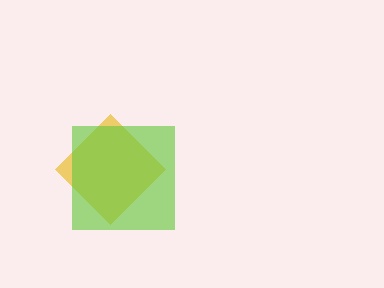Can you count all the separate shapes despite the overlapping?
Yes, there are 2 separate shapes.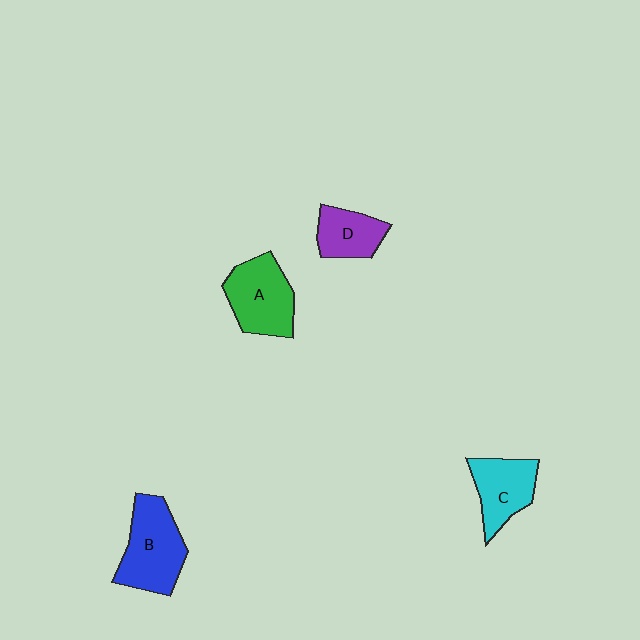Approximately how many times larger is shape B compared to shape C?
Approximately 1.3 times.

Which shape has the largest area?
Shape B (blue).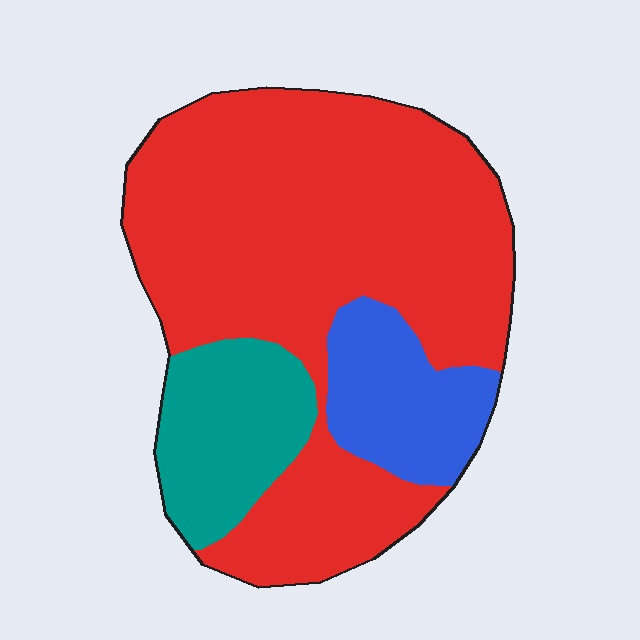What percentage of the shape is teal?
Teal takes up about one sixth (1/6) of the shape.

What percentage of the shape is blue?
Blue covers 14% of the shape.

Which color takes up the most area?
Red, at roughly 70%.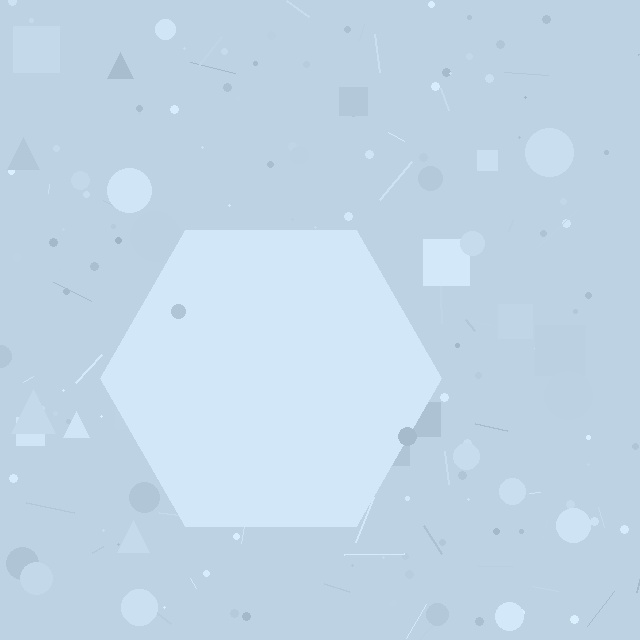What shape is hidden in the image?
A hexagon is hidden in the image.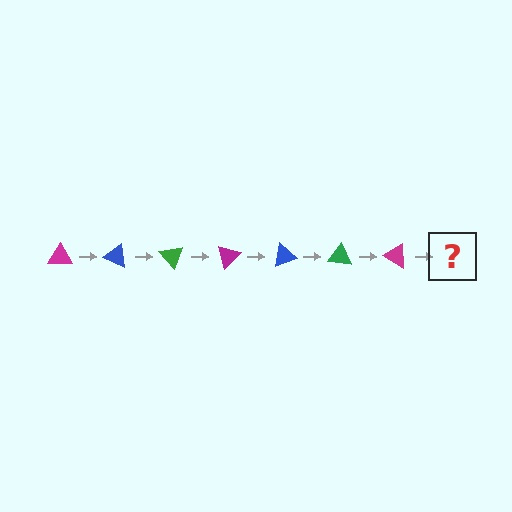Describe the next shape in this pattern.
It should be a blue triangle, rotated 175 degrees from the start.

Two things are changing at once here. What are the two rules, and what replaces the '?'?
The two rules are that it rotates 25 degrees each step and the color cycles through magenta, blue, and green. The '?' should be a blue triangle, rotated 175 degrees from the start.